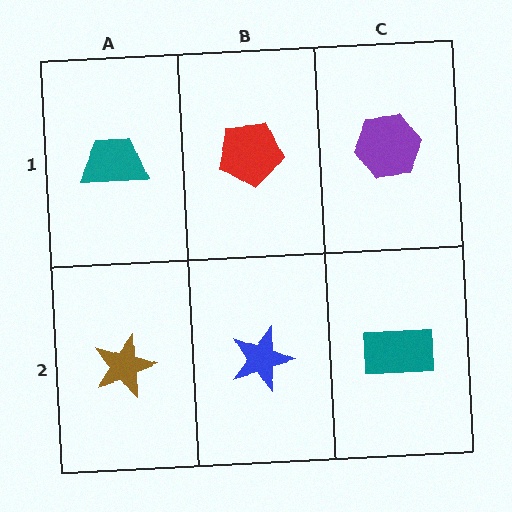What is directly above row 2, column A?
A teal trapezoid.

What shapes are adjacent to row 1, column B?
A blue star (row 2, column B), a teal trapezoid (row 1, column A), a purple hexagon (row 1, column C).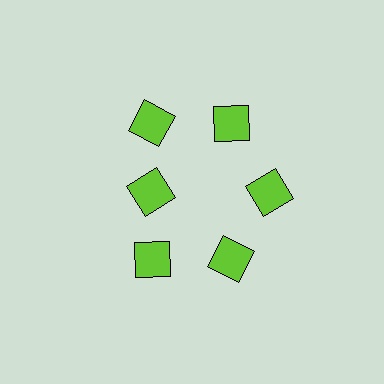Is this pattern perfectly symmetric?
No. The 6 lime diamonds are arranged in a ring, but one element near the 9 o'clock position is pulled inward toward the center, breaking the 6-fold rotational symmetry.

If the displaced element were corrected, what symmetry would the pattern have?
It would have 6-fold rotational symmetry — the pattern would map onto itself every 60 degrees.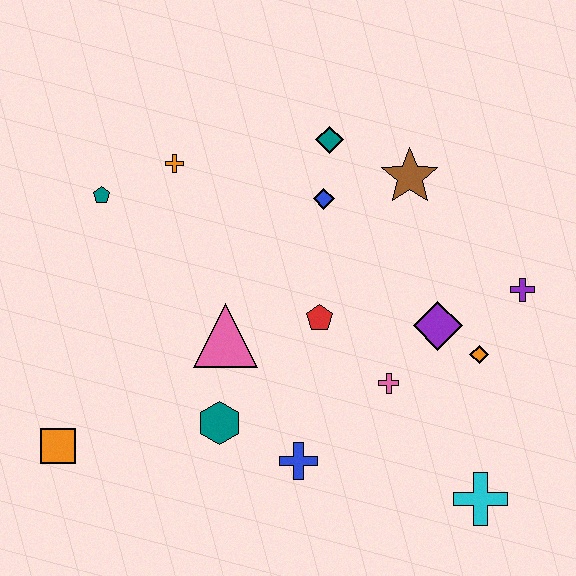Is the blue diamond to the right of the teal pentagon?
Yes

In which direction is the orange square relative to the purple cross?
The orange square is to the left of the purple cross.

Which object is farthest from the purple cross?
The orange square is farthest from the purple cross.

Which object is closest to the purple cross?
The orange diamond is closest to the purple cross.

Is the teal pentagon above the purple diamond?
Yes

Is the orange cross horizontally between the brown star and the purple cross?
No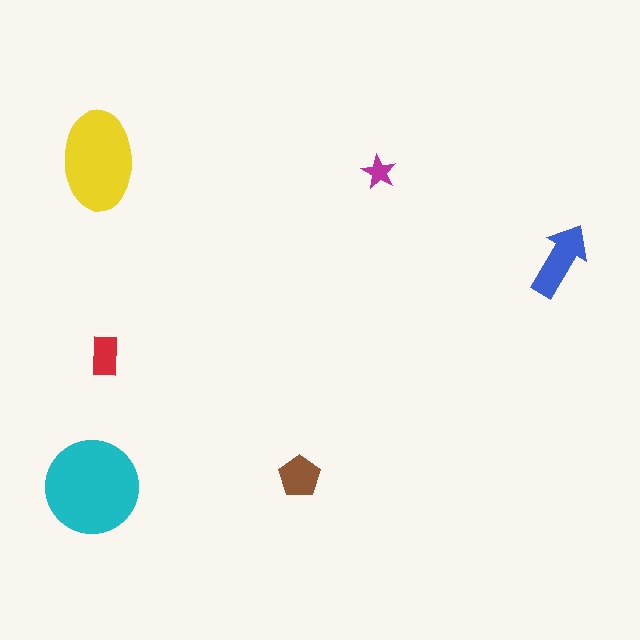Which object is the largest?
The cyan circle.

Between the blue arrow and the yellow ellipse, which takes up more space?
The yellow ellipse.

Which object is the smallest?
The magenta star.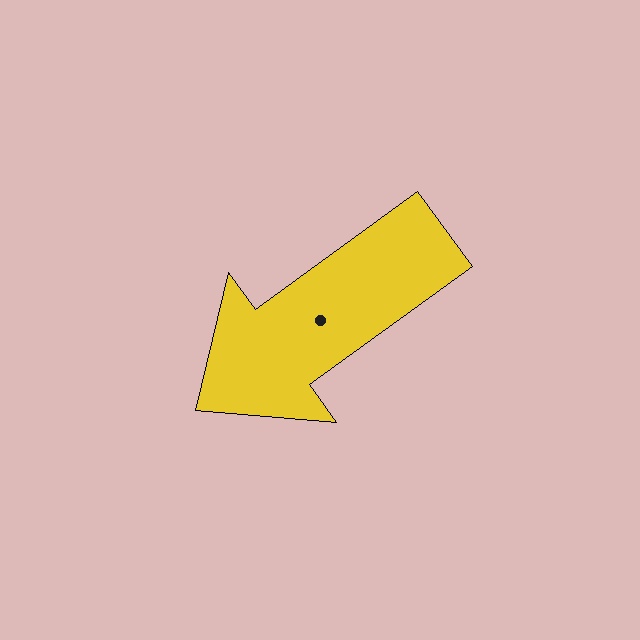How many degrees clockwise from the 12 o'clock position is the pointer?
Approximately 234 degrees.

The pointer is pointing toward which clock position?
Roughly 8 o'clock.